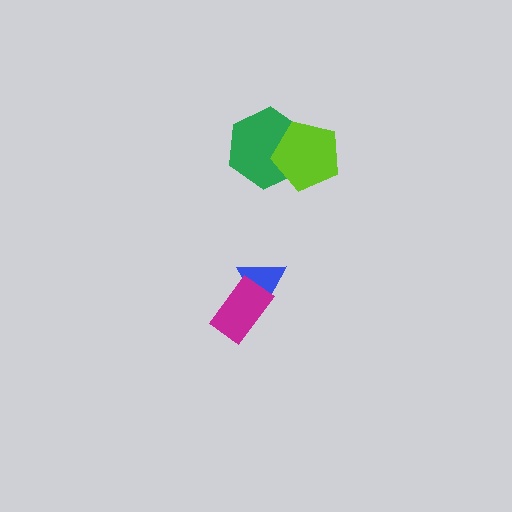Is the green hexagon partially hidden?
Yes, it is partially covered by another shape.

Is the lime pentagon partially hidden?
No, no other shape covers it.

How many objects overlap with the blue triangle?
1 object overlaps with the blue triangle.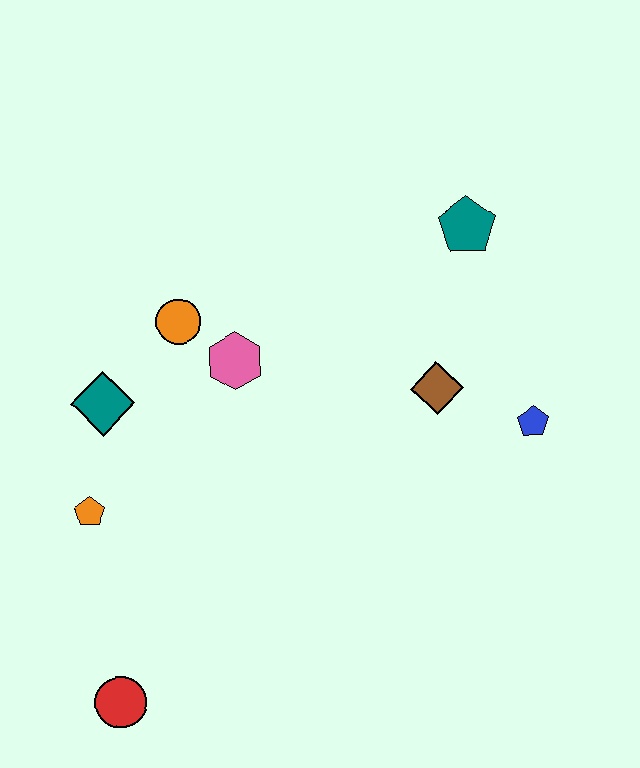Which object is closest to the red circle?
The orange pentagon is closest to the red circle.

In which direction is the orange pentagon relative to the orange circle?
The orange pentagon is below the orange circle.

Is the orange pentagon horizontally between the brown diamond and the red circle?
No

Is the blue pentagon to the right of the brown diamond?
Yes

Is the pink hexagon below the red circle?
No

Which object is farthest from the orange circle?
The red circle is farthest from the orange circle.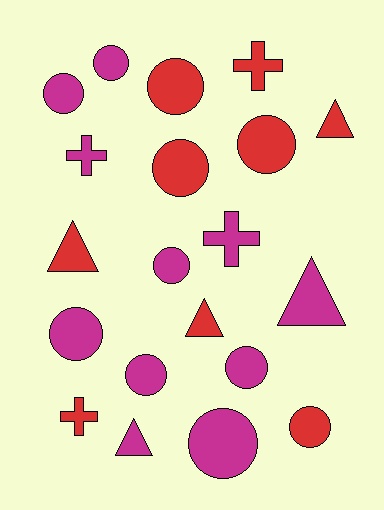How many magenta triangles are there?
There are 2 magenta triangles.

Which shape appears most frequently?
Circle, with 11 objects.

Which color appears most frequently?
Magenta, with 11 objects.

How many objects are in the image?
There are 20 objects.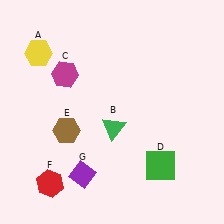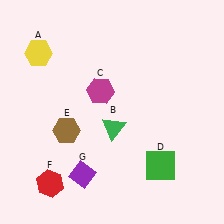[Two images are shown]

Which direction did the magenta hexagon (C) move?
The magenta hexagon (C) moved right.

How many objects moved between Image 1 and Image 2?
1 object moved between the two images.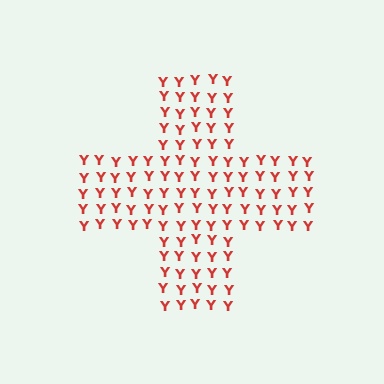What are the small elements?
The small elements are letter Y's.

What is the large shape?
The large shape is a cross.